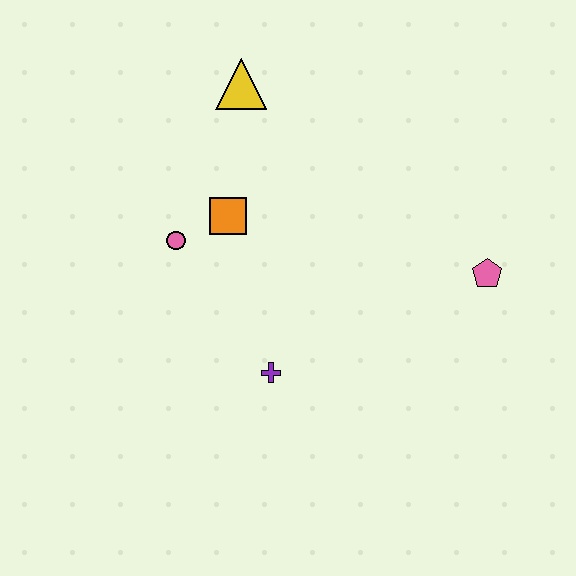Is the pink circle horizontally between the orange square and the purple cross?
No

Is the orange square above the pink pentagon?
Yes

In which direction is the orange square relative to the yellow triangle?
The orange square is below the yellow triangle.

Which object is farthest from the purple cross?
The yellow triangle is farthest from the purple cross.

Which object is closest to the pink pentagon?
The purple cross is closest to the pink pentagon.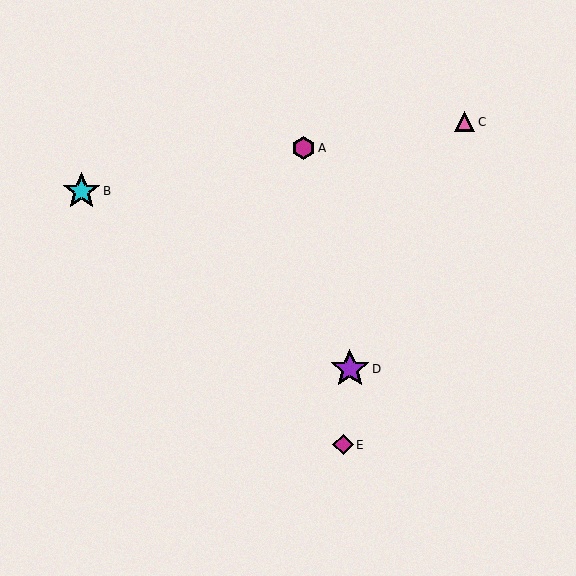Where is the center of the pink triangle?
The center of the pink triangle is at (465, 122).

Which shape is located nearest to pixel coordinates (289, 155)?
The magenta hexagon (labeled A) at (303, 148) is nearest to that location.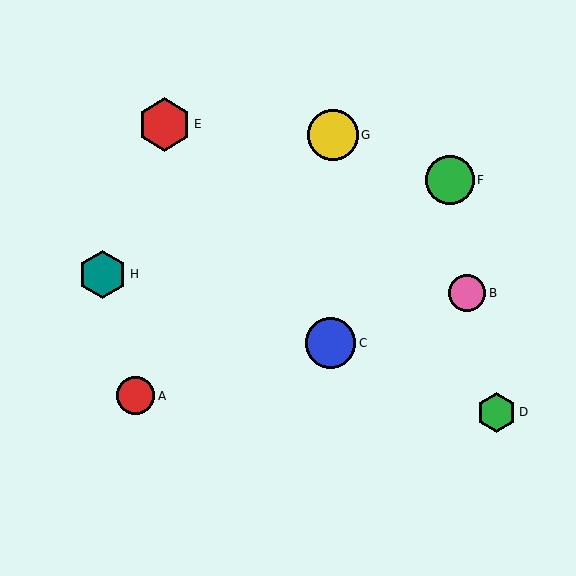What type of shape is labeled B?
Shape B is a pink circle.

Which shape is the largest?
The red hexagon (labeled E) is the largest.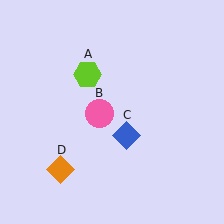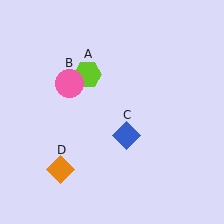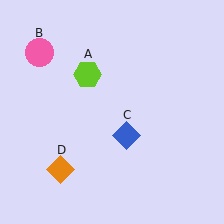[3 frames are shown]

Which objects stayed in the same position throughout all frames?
Lime hexagon (object A) and blue diamond (object C) and orange diamond (object D) remained stationary.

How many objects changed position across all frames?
1 object changed position: pink circle (object B).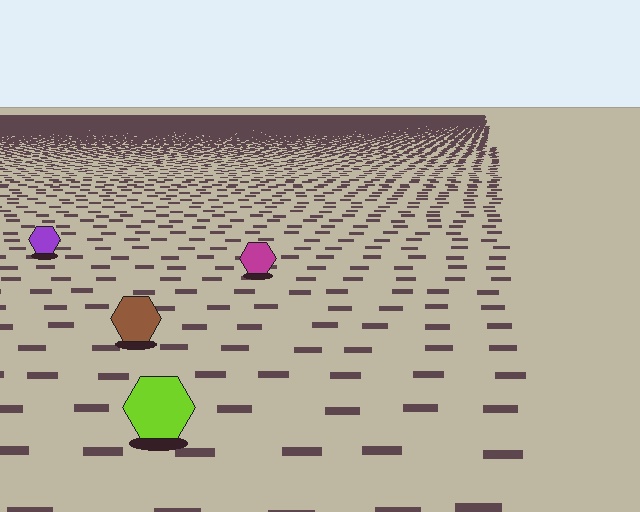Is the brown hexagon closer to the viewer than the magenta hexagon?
Yes. The brown hexagon is closer — you can tell from the texture gradient: the ground texture is coarser near it.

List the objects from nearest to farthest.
From nearest to farthest: the lime hexagon, the brown hexagon, the magenta hexagon, the purple hexagon.